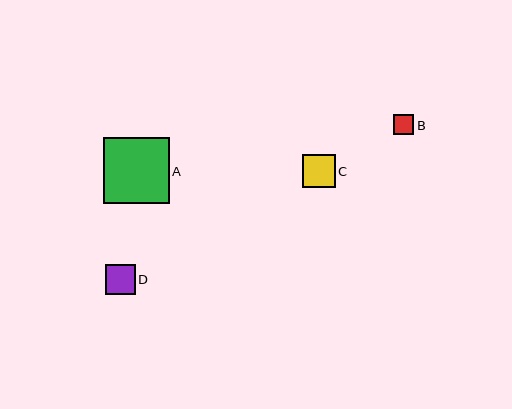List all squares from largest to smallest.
From largest to smallest: A, C, D, B.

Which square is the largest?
Square A is the largest with a size of approximately 66 pixels.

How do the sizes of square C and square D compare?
Square C and square D are approximately the same size.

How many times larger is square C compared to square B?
Square C is approximately 1.6 times the size of square B.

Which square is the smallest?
Square B is the smallest with a size of approximately 20 pixels.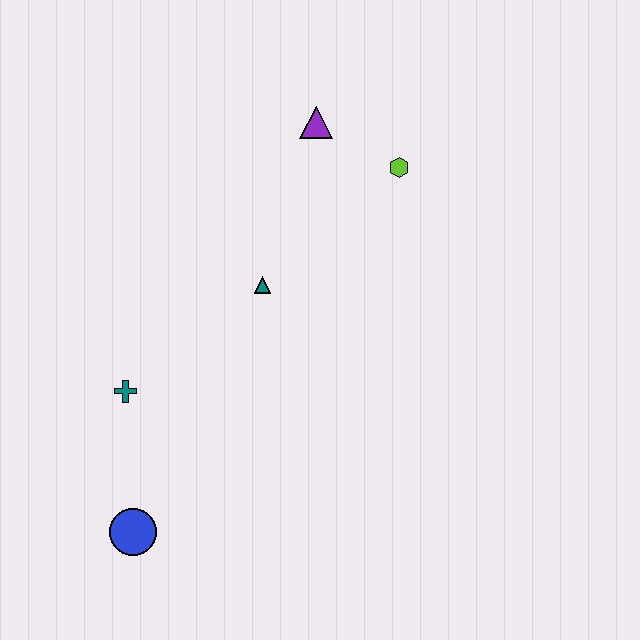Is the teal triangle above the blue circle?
Yes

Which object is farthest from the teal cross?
The lime hexagon is farthest from the teal cross.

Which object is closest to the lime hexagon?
The purple triangle is closest to the lime hexagon.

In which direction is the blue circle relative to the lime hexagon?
The blue circle is below the lime hexagon.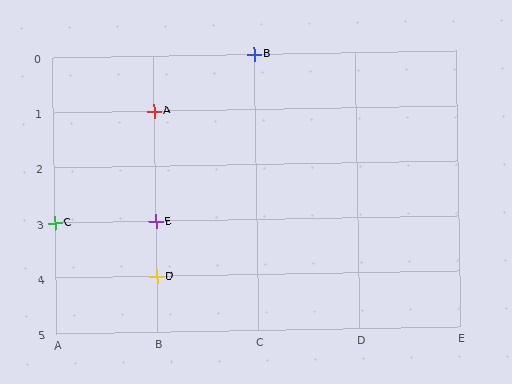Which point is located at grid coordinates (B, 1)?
Point A is at (B, 1).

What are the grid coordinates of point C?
Point C is at grid coordinates (A, 3).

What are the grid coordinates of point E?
Point E is at grid coordinates (B, 3).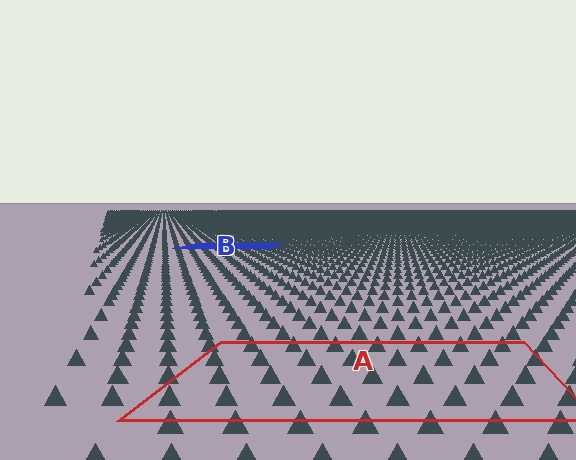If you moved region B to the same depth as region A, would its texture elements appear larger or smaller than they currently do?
They would appear larger. At a closer depth, the same texture elements are projected at a bigger on-screen size.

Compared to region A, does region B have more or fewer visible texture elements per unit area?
Region B has more texture elements per unit area — they are packed more densely because it is farther away.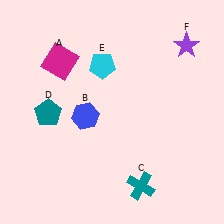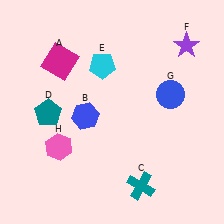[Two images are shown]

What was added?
A blue circle (G), a pink hexagon (H) were added in Image 2.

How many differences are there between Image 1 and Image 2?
There are 2 differences between the two images.